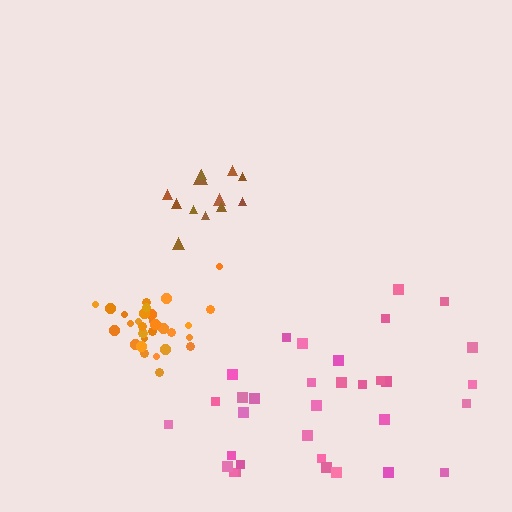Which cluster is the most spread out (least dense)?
Pink.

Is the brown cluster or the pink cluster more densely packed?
Brown.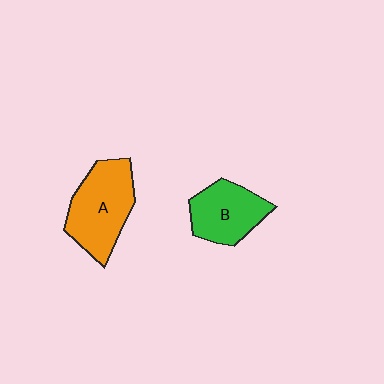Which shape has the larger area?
Shape A (orange).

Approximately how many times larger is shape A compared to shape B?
Approximately 1.3 times.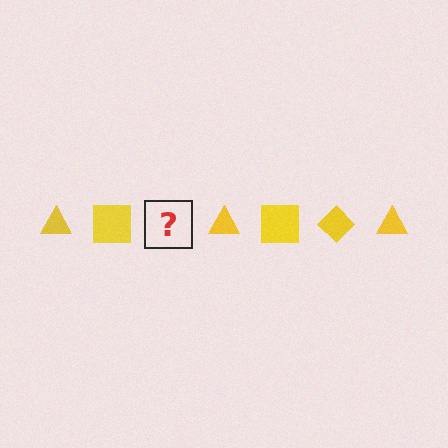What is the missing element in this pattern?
The missing element is a yellow diamond.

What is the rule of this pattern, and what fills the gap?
The rule is that the pattern cycles through triangle, square, diamond shapes in yellow. The gap should be filled with a yellow diamond.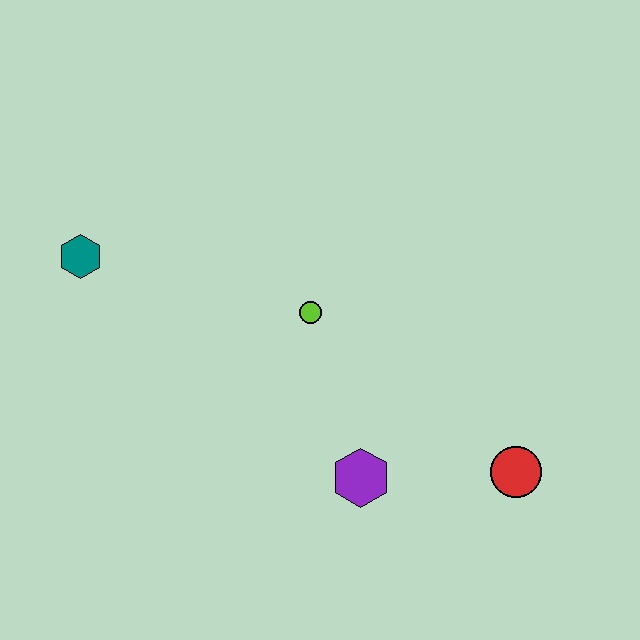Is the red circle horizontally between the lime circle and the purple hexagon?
No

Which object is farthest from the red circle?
The teal hexagon is farthest from the red circle.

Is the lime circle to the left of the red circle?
Yes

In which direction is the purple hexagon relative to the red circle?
The purple hexagon is to the left of the red circle.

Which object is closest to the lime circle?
The purple hexagon is closest to the lime circle.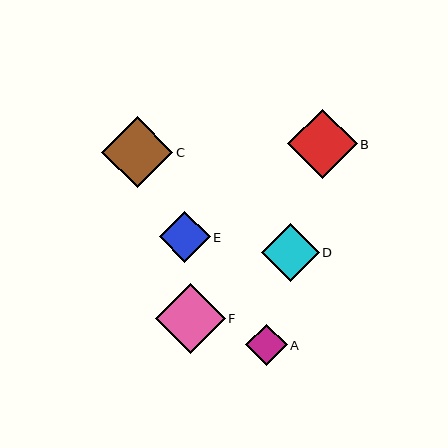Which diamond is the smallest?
Diamond A is the smallest with a size of approximately 41 pixels.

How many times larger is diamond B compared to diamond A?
Diamond B is approximately 1.7 times the size of diamond A.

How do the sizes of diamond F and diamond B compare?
Diamond F and diamond B are approximately the same size.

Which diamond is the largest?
Diamond C is the largest with a size of approximately 71 pixels.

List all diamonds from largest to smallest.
From largest to smallest: C, F, B, D, E, A.